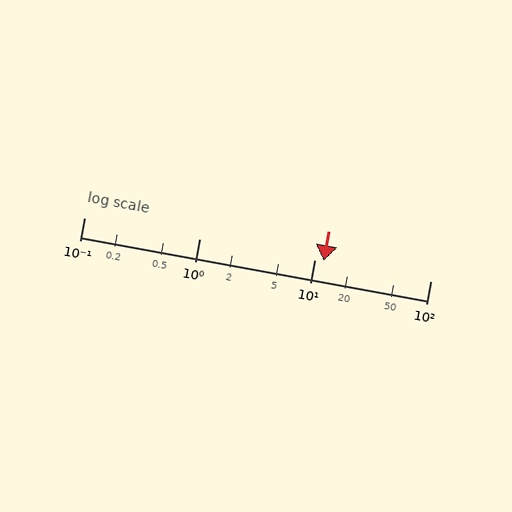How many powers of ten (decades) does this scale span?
The scale spans 3 decades, from 0.1 to 100.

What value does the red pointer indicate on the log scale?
The pointer indicates approximately 12.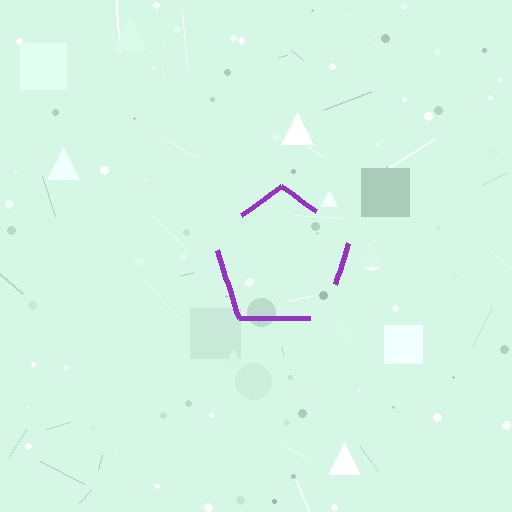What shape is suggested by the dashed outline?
The dashed outline suggests a pentagon.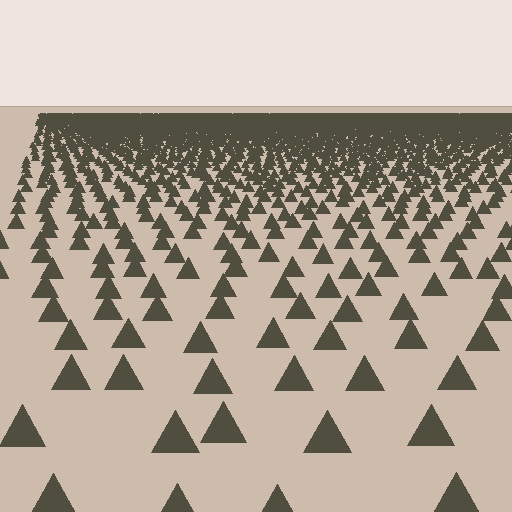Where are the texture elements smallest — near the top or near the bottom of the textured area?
Near the top.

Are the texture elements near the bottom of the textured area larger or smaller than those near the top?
Larger. Near the bottom, elements are closer to the viewer and appear at a bigger on-screen size.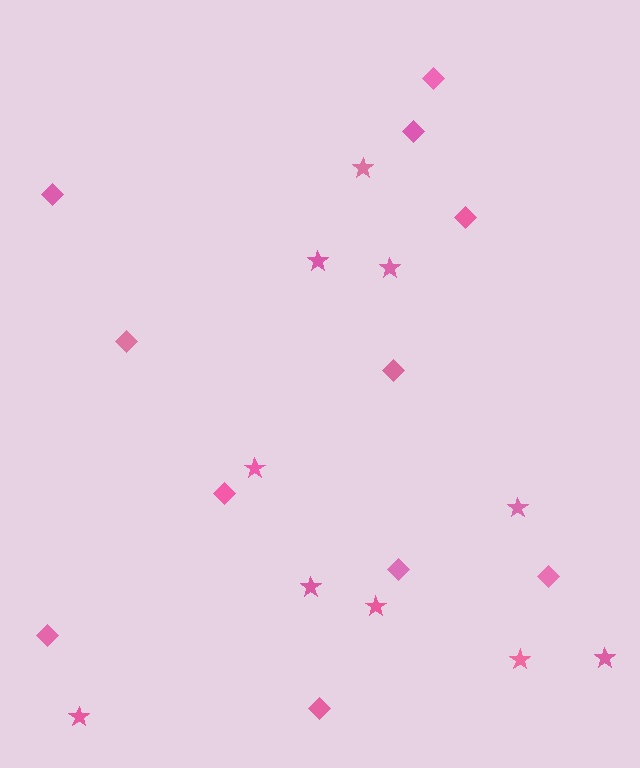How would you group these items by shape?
There are 2 groups: one group of stars (10) and one group of diamonds (11).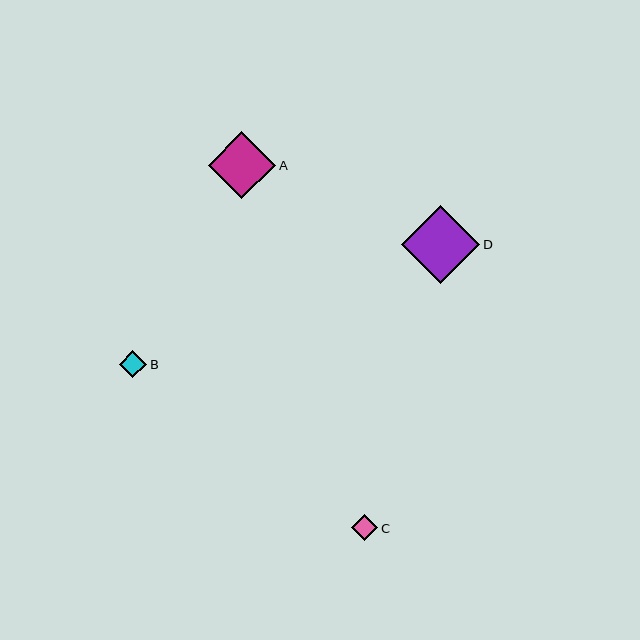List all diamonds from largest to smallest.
From largest to smallest: D, A, B, C.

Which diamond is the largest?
Diamond D is the largest with a size of approximately 78 pixels.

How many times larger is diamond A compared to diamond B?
Diamond A is approximately 2.5 times the size of diamond B.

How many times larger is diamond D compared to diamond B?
Diamond D is approximately 2.9 times the size of diamond B.